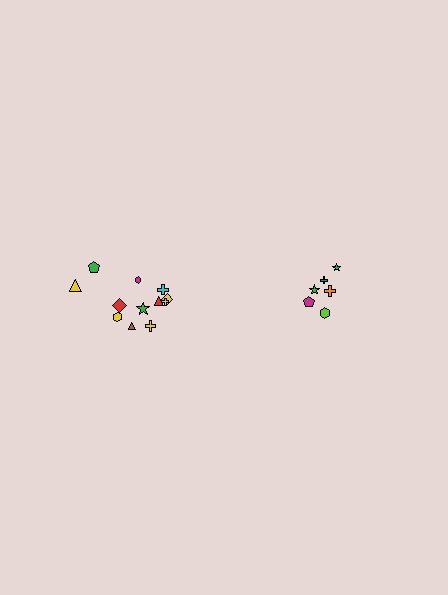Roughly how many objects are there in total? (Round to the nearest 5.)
Roughly 20 objects in total.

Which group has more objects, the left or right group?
The left group.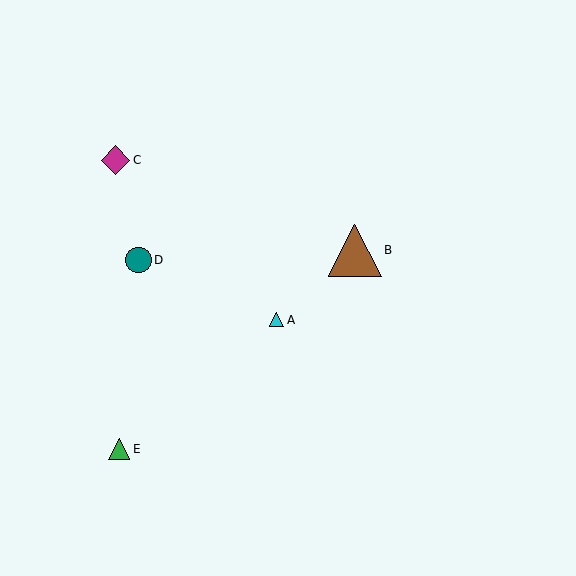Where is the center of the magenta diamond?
The center of the magenta diamond is at (115, 160).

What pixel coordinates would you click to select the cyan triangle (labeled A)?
Click at (277, 320) to select the cyan triangle A.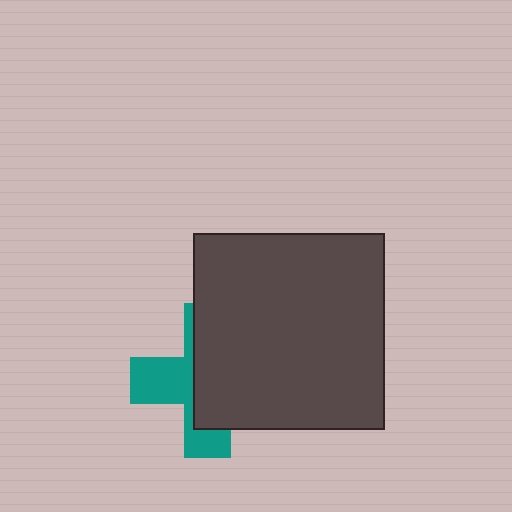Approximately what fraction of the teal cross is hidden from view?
Roughly 59% of the teal cross is hidden behind the dark gray rectangle.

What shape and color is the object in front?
The object in front is a dark gray rectangle.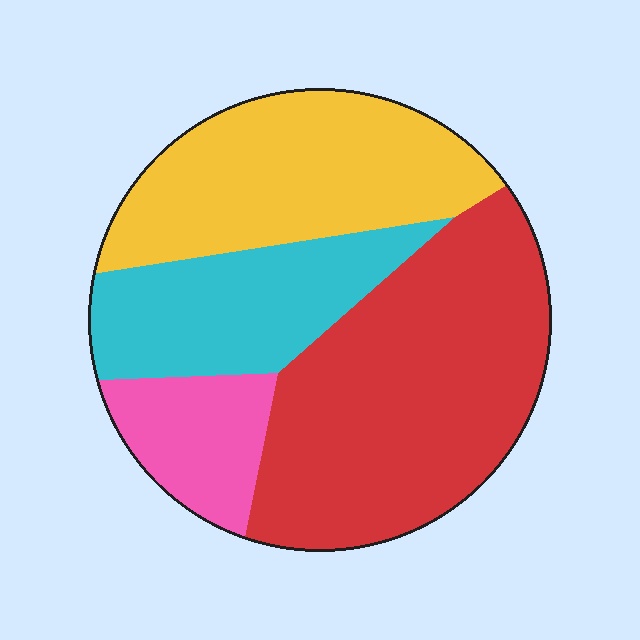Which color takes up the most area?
Red, at roughly 40%.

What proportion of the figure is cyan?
Cyan covers 20% of the figure.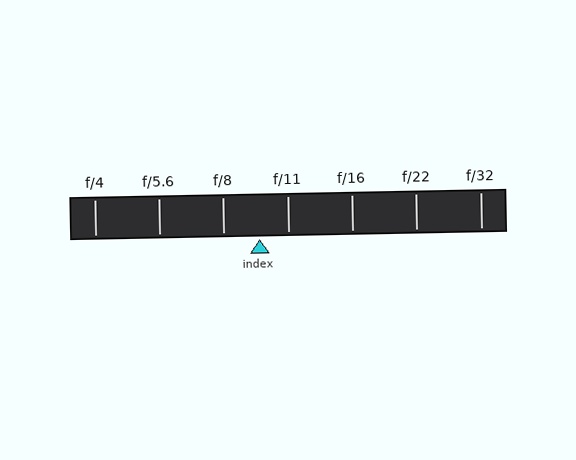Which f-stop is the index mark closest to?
The index mark is closest to f/11.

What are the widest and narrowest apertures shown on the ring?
The widest aperture shown is f/4 and the narrowest is f/32.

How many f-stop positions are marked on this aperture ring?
There are 7 f-stop positions marked.